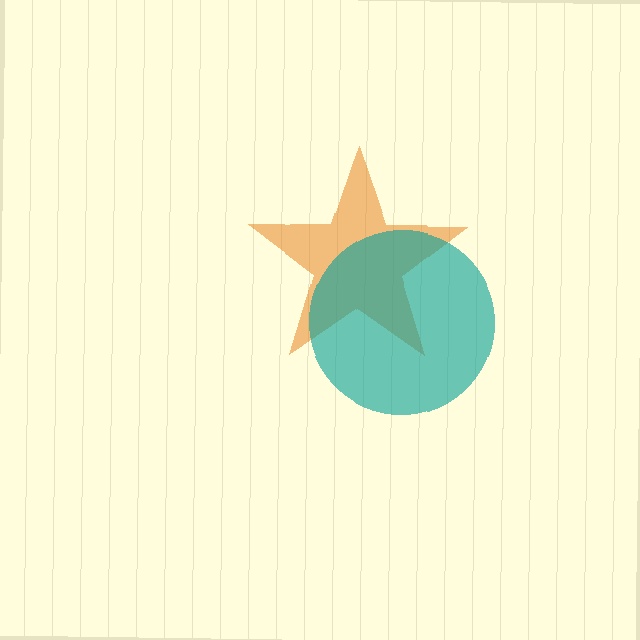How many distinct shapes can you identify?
There are 2 distinct shapes: an orange star, a teal circle.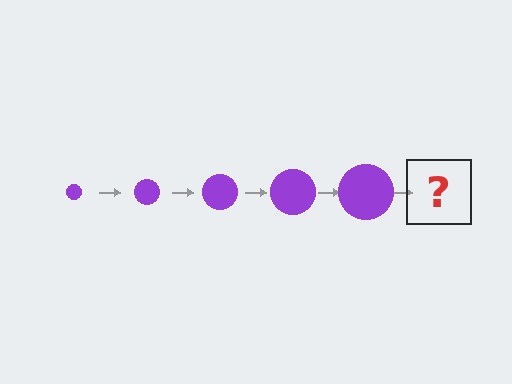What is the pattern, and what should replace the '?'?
The pattern is that the circle gets progressively larger each step. The '?' should be a purple circle, larger than the previous one.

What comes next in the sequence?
The next element should be a purple circle, larger than the previous one.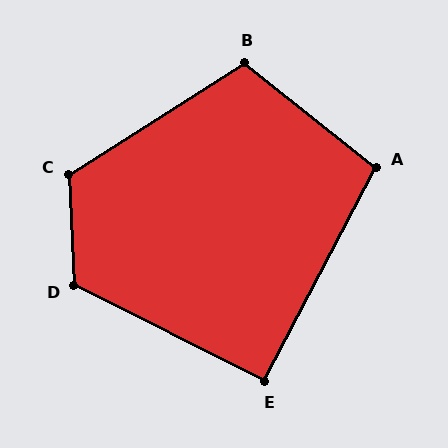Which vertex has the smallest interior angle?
E, at approximately 91 degrees.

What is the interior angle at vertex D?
Approximately 119 degrees (obtuse).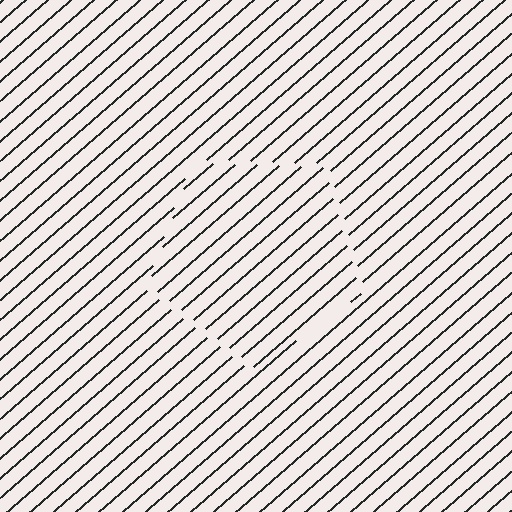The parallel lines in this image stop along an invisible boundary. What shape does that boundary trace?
An illusory pentagon. The interior of the shape contains the same grating, shifted by half a period — the contour is defined by the phase discontinuity where line-ends from the inner and outer gratings abut.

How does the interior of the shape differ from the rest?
The interior of the shape contains the same grating, shifted by half a period — the contour is defined by the phase discontinuity where line-ends from the inner and outer gratings abut.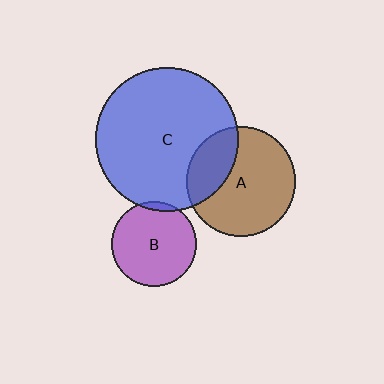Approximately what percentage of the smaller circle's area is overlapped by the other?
Approximately 30%.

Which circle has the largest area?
Circle C (blue).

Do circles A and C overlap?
Yes.